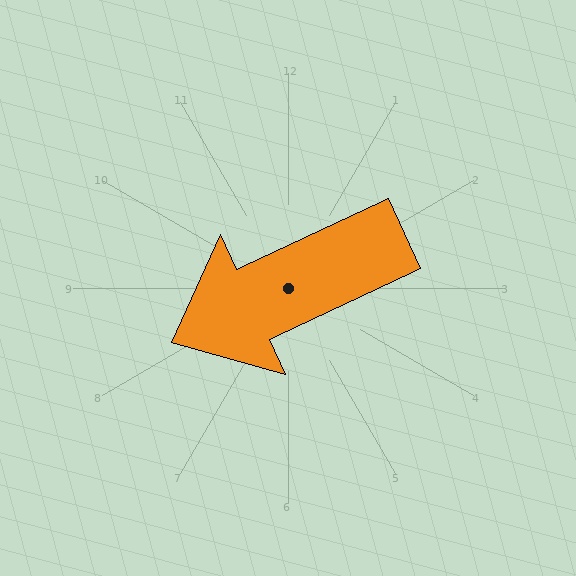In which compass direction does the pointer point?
Southwest.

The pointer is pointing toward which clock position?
Roughly 8 o'clock.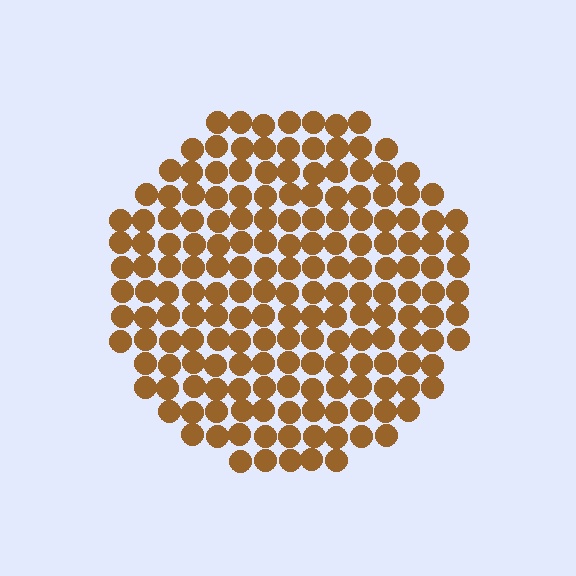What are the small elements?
The small elements are circles.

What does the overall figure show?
The overall figure shows a circle.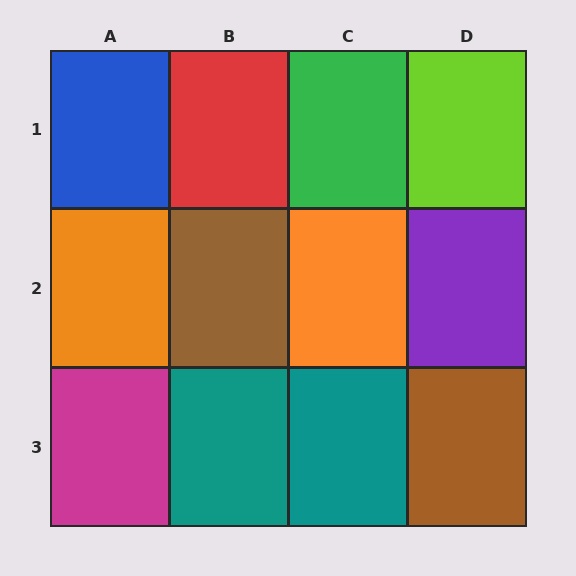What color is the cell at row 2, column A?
Orange.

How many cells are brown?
2 cells are brown.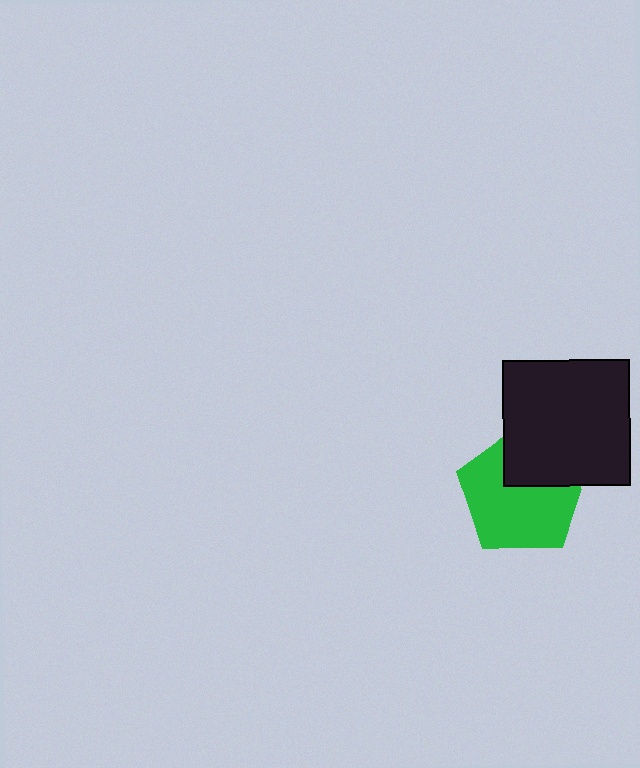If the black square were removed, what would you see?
You would see the complete green pentagon.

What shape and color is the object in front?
The object in front is a black square.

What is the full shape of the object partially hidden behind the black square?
The partially hidden object is a green pentagon.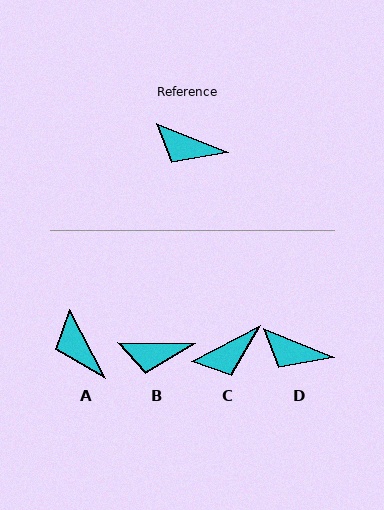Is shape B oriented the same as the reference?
No, it is off by about 22 degrees.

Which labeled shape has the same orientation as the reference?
D.